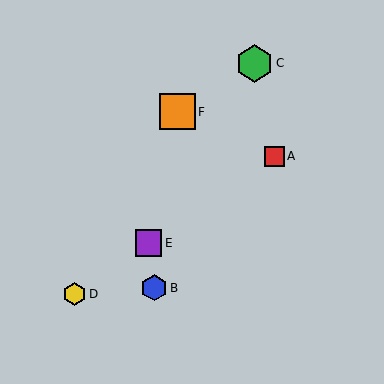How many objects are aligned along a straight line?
3 objects (A, D, E) are aligned along a straight line.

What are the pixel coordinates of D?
Object D is at (74, 294).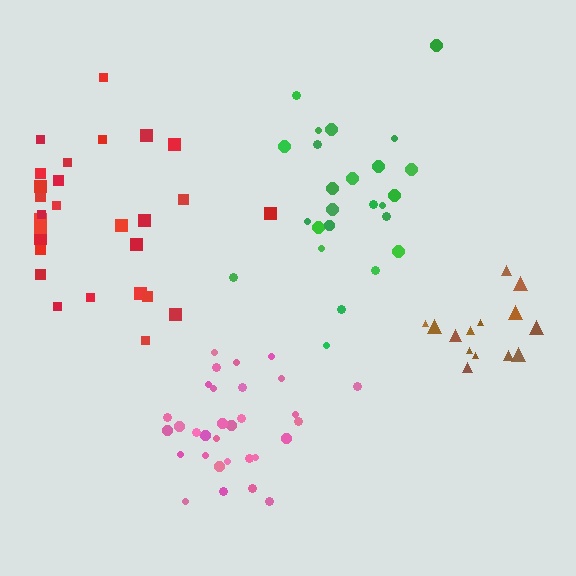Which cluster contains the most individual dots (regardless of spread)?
Pink (31).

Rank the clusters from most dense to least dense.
brown, pink, green, red.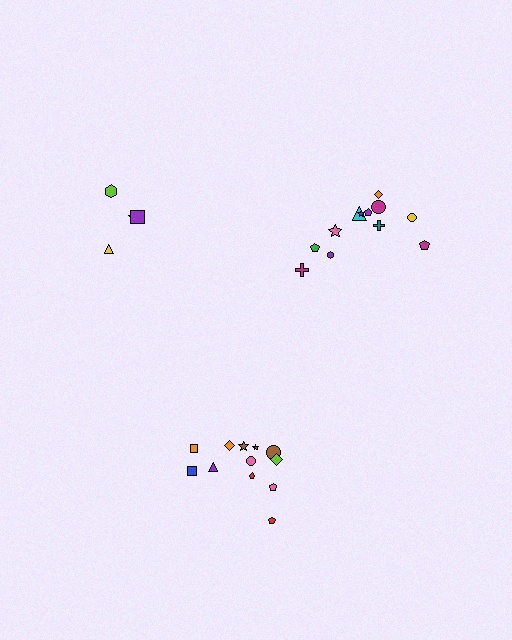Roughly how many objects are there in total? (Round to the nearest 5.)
Roughly 30 objects in total.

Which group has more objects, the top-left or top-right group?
The top-right group.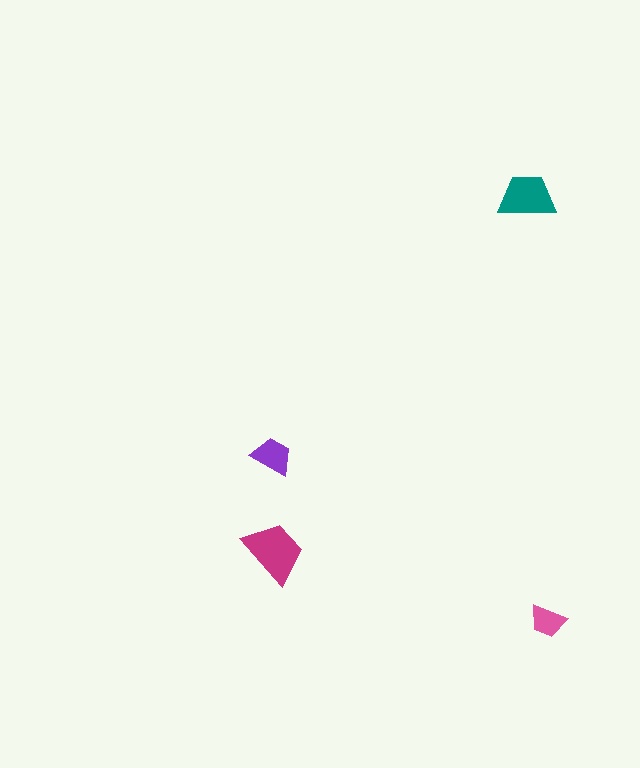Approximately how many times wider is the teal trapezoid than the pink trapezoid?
About 1.5 times wider.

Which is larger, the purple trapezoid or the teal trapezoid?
The teal one.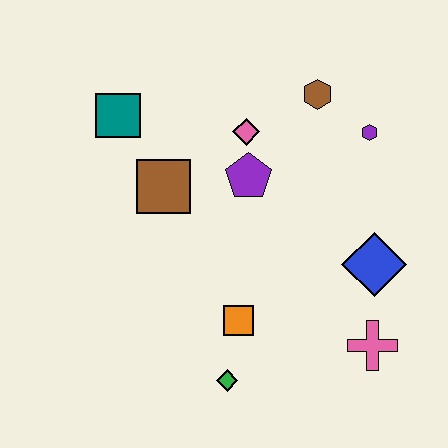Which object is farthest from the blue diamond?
The teal square is farthest from the blue diamond.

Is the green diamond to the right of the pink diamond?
No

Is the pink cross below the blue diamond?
Yes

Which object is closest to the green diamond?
The orange square is closest to the green diamond.